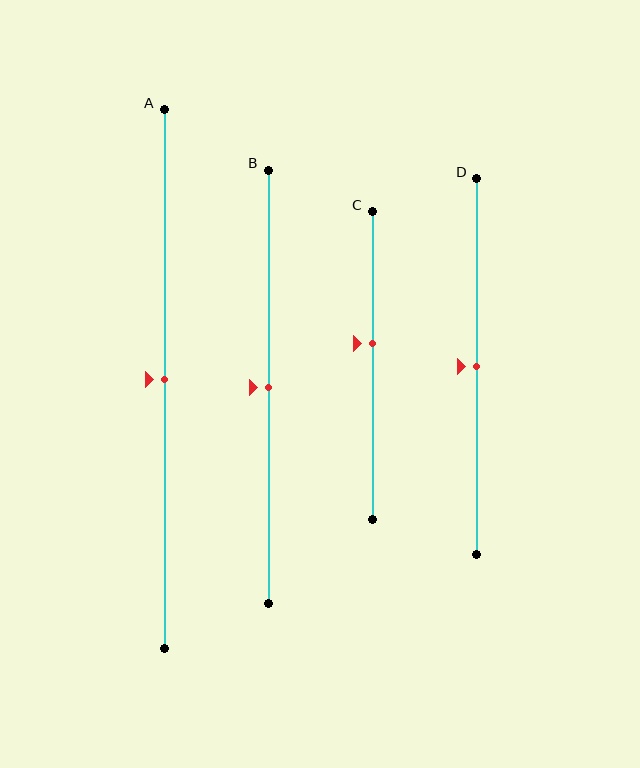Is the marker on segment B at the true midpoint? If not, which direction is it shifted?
Yes, the marker on segment B is at the true midpoint.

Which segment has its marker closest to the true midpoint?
Segment A has its marker closest to the true midpoint.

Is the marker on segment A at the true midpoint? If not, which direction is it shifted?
Yes, the marker on segment A is at the true midpoint.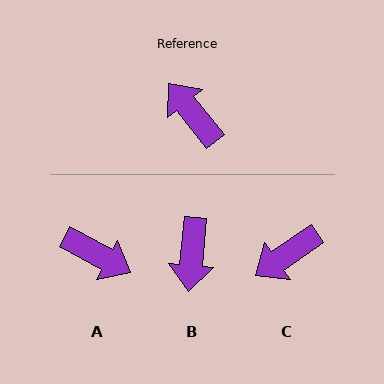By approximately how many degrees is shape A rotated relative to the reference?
Approximately 158 degrees clockwise.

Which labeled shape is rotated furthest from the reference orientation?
A, about 158 degrees away.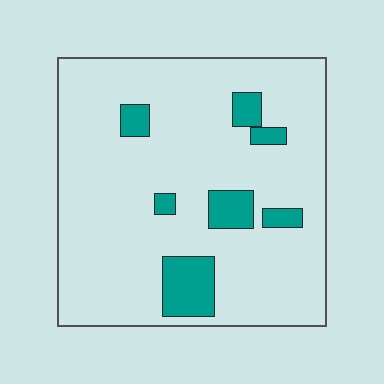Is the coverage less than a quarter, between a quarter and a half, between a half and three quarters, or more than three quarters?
Less than a quarter.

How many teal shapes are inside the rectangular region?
7.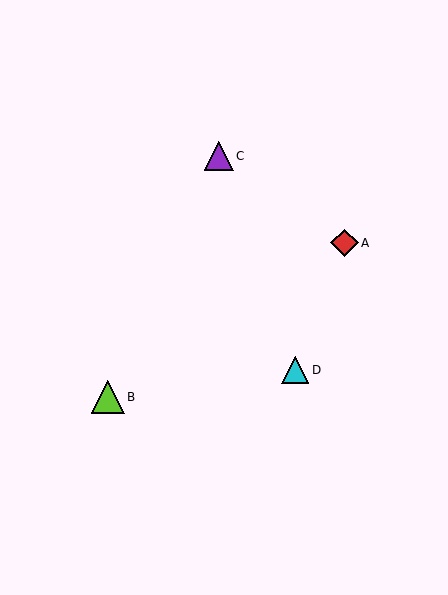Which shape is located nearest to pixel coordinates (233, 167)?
The purple triangle (labeled C) at (219, 156) is nearest to that location.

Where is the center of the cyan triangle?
The center of the cyan triangle is at (295, 370).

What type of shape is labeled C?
Shape C is a purple triangle.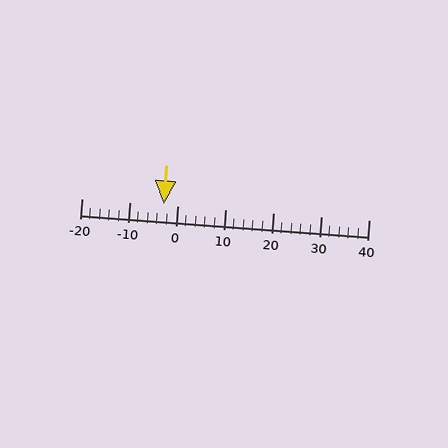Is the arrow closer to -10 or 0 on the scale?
The arrow is closer to 0.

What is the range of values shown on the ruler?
The ruler shows values from -20 to 40.